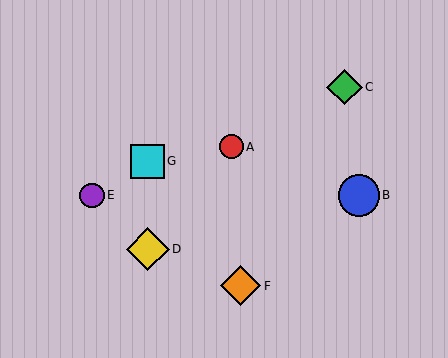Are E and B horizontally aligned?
Yes, both are at y≈195.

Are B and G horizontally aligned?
No, B is at y≈195 and G is at y≈161.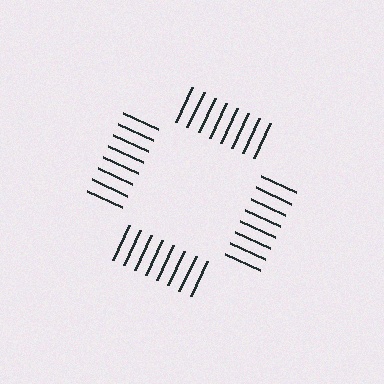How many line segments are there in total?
32 — 8 along each of the 4 edges.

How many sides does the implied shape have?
4 sides — the line-ends trace a square.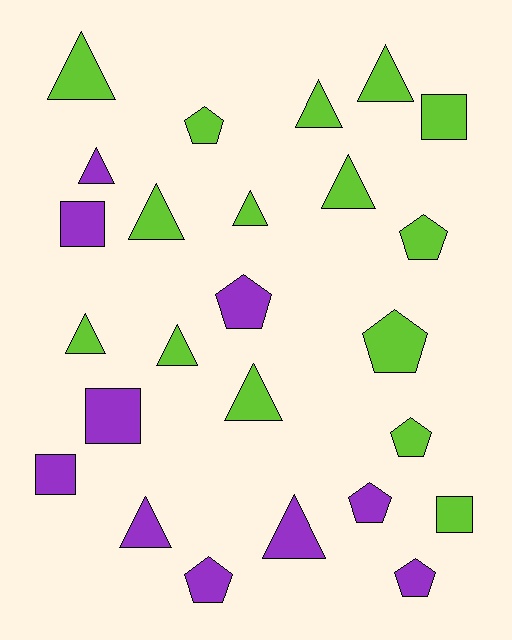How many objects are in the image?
There are 25 objects.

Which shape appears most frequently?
Triangle, with 12 objects.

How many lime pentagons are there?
There are 4 lime pentagons.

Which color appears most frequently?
Lime, with 15 objects.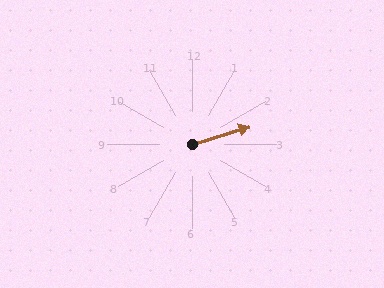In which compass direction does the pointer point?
East.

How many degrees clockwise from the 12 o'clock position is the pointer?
Approximately 73 degrees.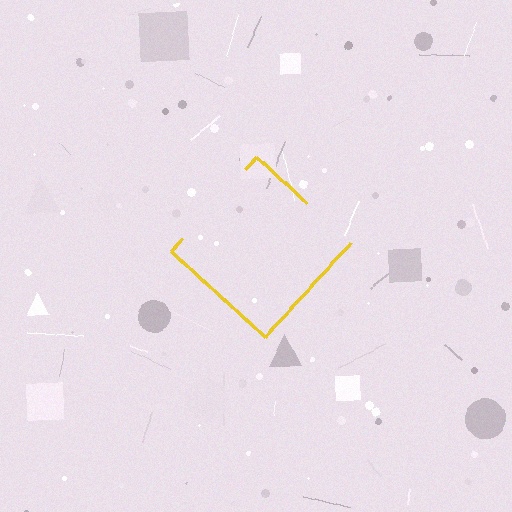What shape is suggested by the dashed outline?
The dashed outline suggests a diamond.